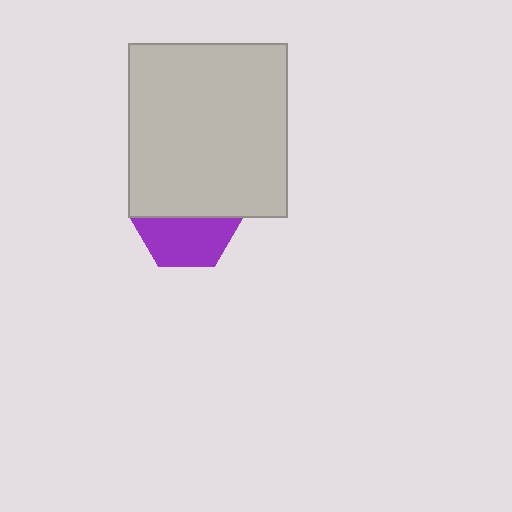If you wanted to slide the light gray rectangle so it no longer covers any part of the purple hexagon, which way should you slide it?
Slide it up — that is the most direct way to separate the two shapes.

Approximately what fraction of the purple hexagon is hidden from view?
Roughly 49% of the purple hexagon is hidden behind the light gray rectangle.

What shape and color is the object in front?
The object in front is a light gray rectangle.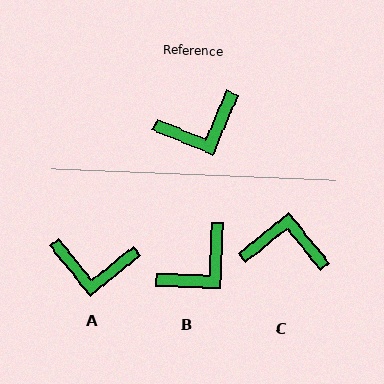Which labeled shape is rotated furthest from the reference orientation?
C, about 152 degrees away.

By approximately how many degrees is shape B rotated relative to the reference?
Approximately 21 degrees counter-clockwise.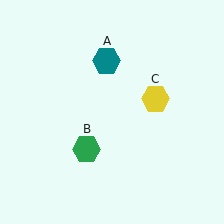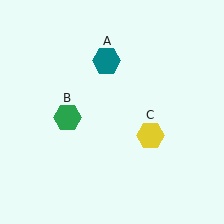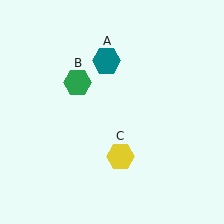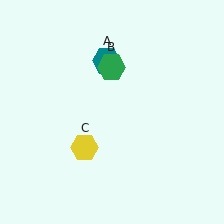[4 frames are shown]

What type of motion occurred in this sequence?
The green hexagon (object B), yellow hexagon (object C) rotated clockwise around the center of the scene.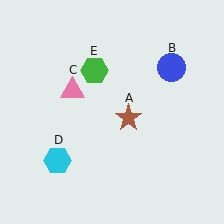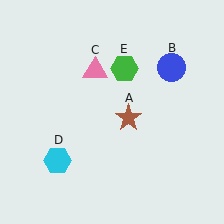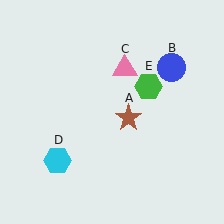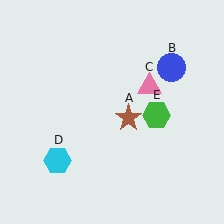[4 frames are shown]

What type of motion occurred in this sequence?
The pink triangle (object C), green hexagon (object E) rotated clockwise around the center of the scene.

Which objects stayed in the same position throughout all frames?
Brown star (object A) and blue circle (object B) and cyan hexagon (object D) remained stationary.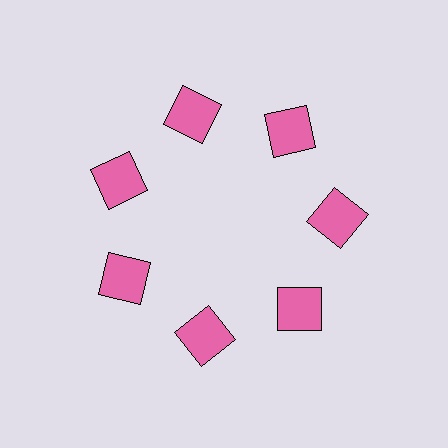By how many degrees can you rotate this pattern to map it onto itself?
The pattern maps onto itself every 51 degrees of rotation.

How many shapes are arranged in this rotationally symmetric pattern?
There are 7 shapes, arranged in 7 groups of 1.